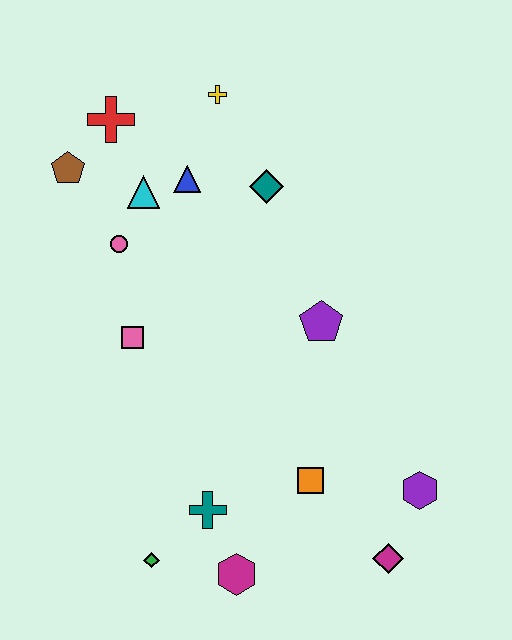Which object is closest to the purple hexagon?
The magenta diamond is closest to the purple hexagon.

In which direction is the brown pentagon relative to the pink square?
The brown pentagon is above the pink square.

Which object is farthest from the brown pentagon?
The magenta diamond is farthest from the brown pentagon.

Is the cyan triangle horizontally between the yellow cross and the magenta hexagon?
No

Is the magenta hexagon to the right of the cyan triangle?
Yes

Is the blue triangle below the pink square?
No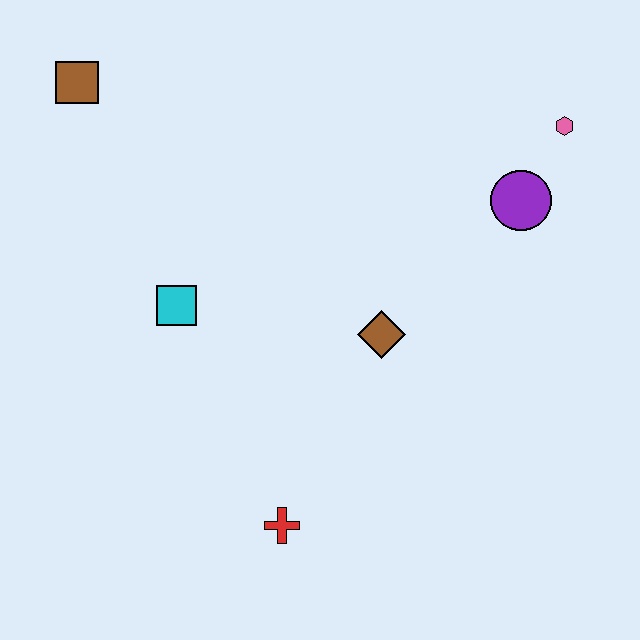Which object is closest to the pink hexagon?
The purple circle is closest to the pink hexagon.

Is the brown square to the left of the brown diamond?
Yes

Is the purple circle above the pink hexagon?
No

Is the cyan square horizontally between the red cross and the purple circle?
No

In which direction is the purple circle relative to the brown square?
The purple circle is to the right of the brown square.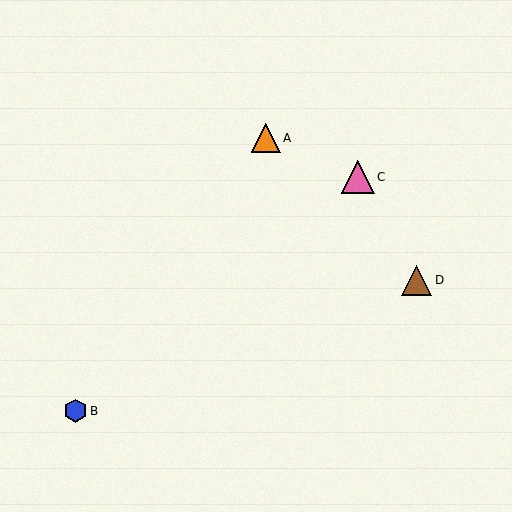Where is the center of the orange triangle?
The center of the orange triangle is at (266, 138).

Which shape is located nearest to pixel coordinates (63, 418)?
The blue hexagon (labeled B) at (75, 411) is nearest to that location.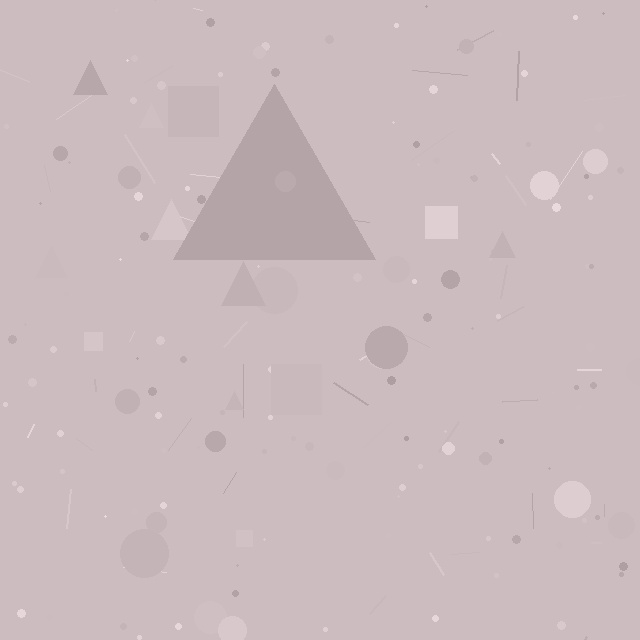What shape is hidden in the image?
A triangle is hidden in the image.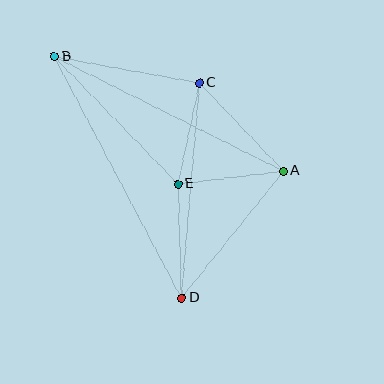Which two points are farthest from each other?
Points B and D are farthest from each other.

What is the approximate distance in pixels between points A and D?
The distance between A and D is approximately 163 pixels.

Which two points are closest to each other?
Points C and E are closest to each other.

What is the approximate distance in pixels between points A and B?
The distance between A and B is approximately 256 pixels.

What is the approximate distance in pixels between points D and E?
The distance between D and E is approximately 114 pixels.